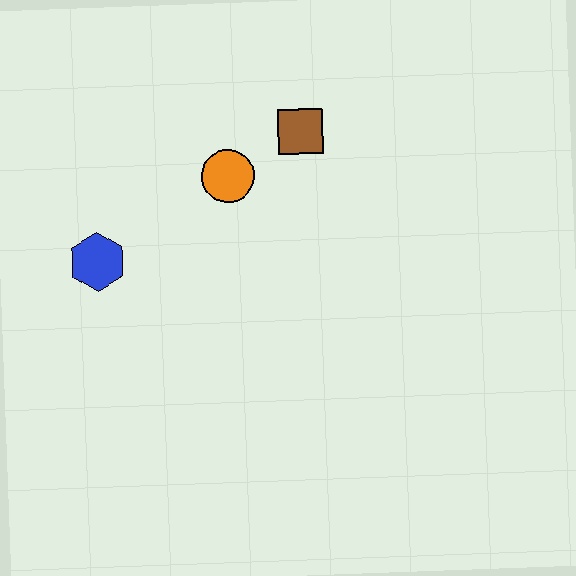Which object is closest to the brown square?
The orange circle is closest to the brown square.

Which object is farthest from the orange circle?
The blue hexagon is farthest from the orange circle.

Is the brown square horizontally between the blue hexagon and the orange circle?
No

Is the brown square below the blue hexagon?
No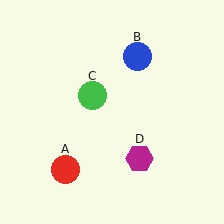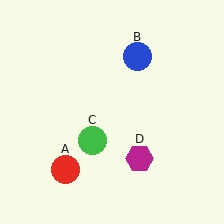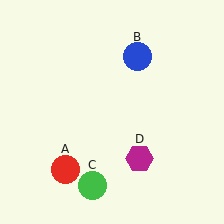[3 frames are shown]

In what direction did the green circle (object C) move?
The green circle (object C) moved down.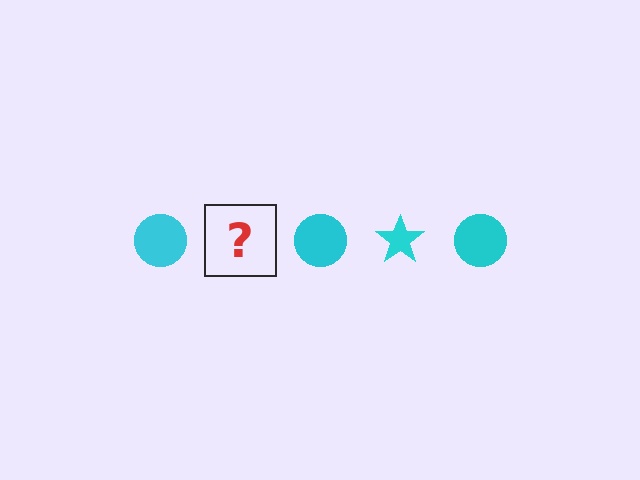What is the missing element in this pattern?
The missing element is a cyan star.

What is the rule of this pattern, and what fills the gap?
The rule is that the pattern cycles through circle, star shapes in cyan. The gap should be filled with a cyan star.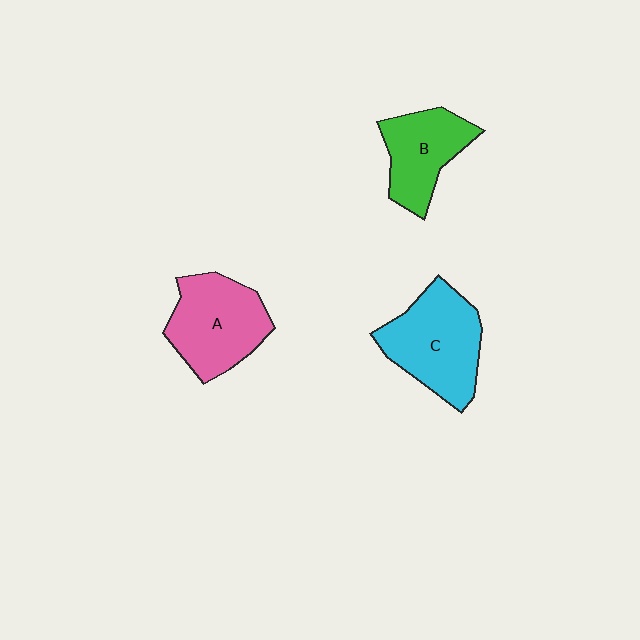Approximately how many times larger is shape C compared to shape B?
Approximately 1.4 times.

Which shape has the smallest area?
Shape B (green).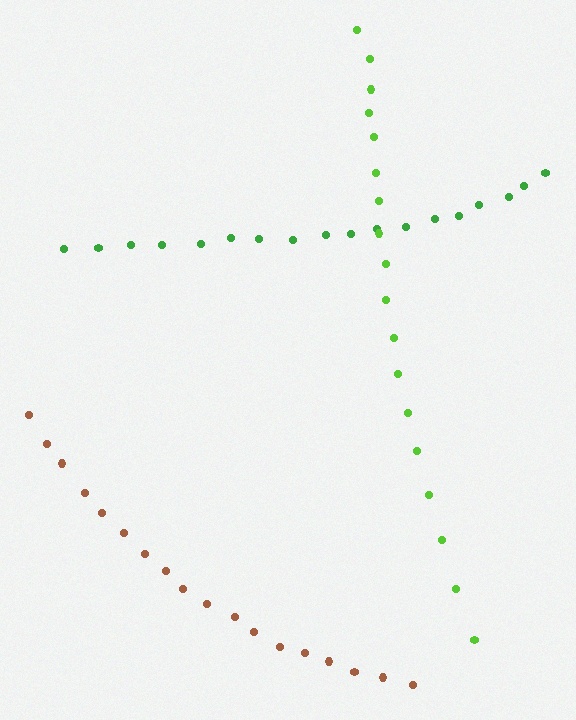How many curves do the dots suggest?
There are 3 distinct paths.